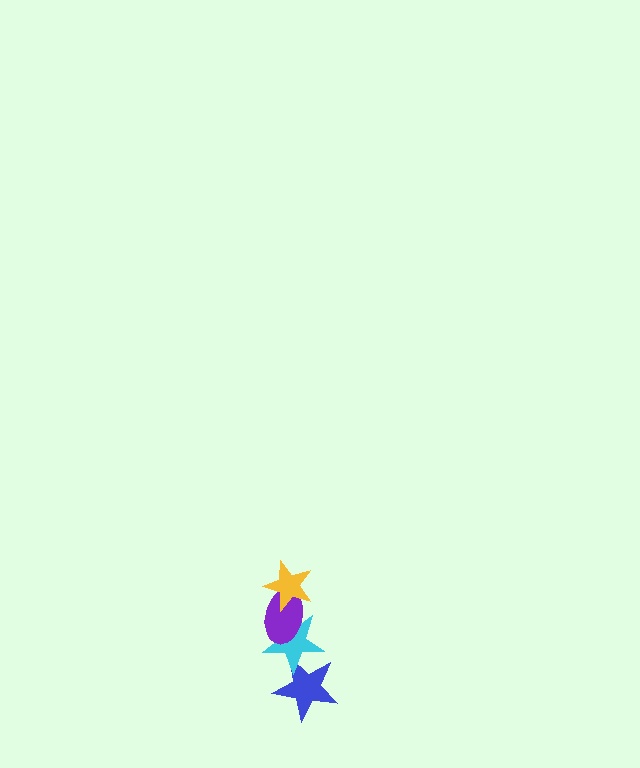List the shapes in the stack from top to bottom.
From top to bottom: the yellow star, the purple ellipse, the cyan star, the blue star.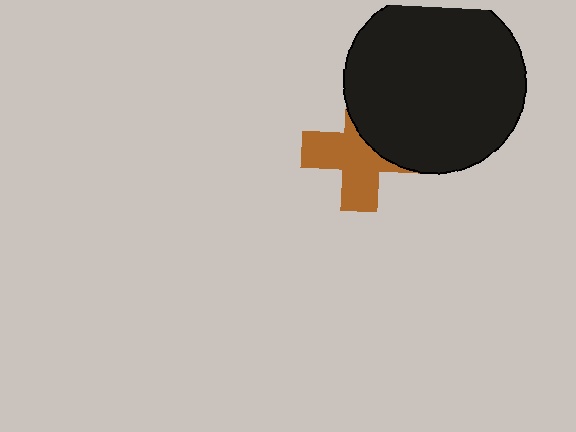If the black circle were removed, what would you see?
You would see the complete brown cross.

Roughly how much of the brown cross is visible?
About half of it is visible (roughly 61%).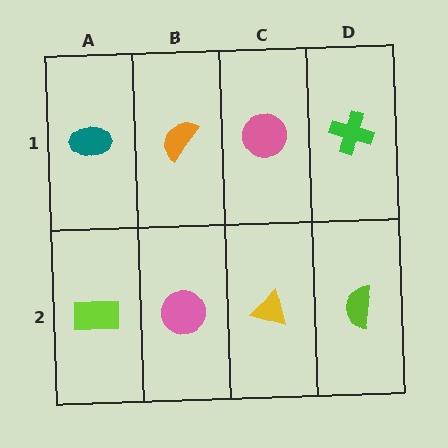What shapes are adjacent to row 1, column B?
A pink circle (row 2, column B), a teal ellipse (row 1, column A), a pink circle (row 1, column C).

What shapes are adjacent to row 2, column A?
A teal ellipse (row 1, column A), a pink circle (row 2, column B).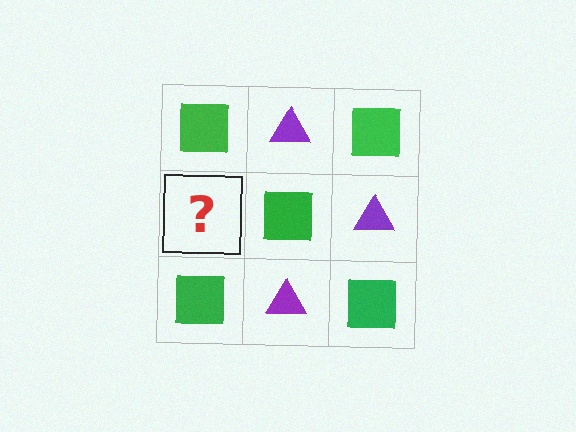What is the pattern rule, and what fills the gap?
The rule is that it alternates green square and purple triangle in a checkerboard pattern. The gap should be filled with a purple triangle.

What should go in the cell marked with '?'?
The missing cell should contain a purple triangle.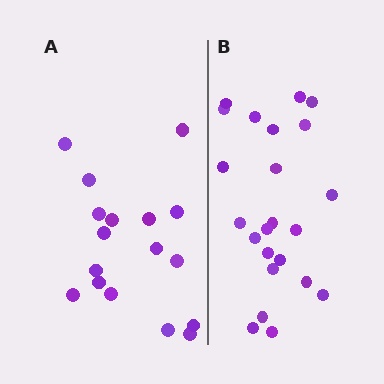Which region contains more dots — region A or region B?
Region B (the right region) has more dots.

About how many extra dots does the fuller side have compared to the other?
Region B has about 6 more dots than region A.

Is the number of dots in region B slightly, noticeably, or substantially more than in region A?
Region B has noticeably more, but not dramatically so. The ratio is roughly 1.4 to 1.